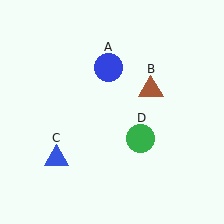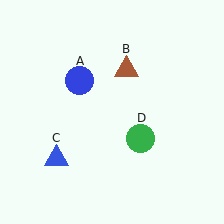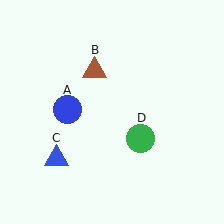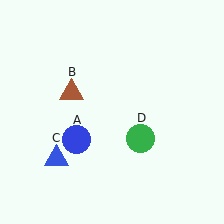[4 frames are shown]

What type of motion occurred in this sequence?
The blue circle (object A), brown triangle (object B) rotated counterclockwise around the center of the scene.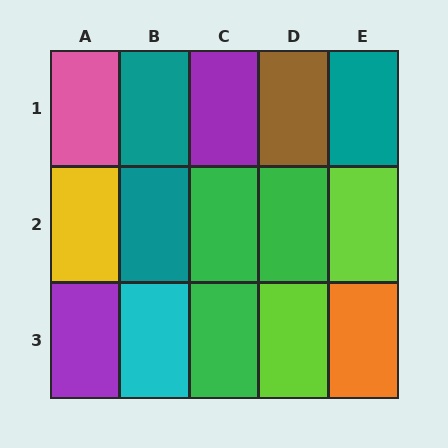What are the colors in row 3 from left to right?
Purple, cyan, green, lime, orange.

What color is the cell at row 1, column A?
Pink.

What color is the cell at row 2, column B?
Teal.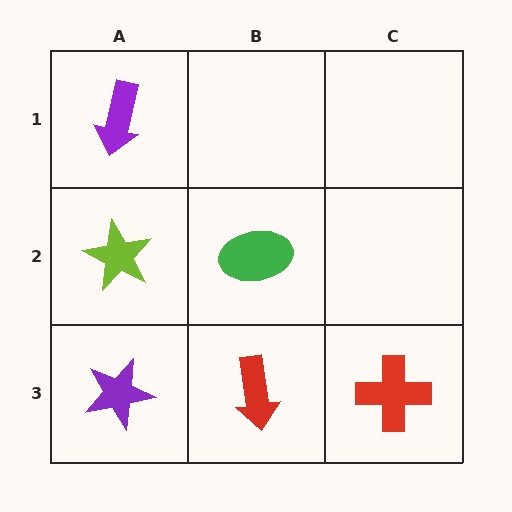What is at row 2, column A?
A lime star.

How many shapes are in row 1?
1 shape.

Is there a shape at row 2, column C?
No, that cell is empty.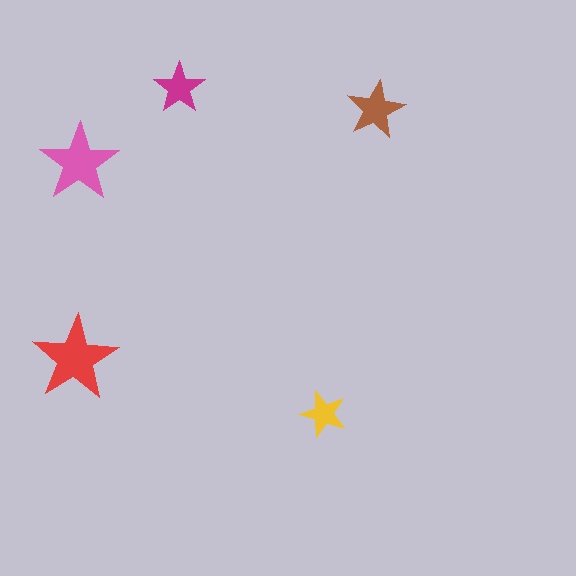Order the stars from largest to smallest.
the red one, the pink one, the brown one, the magenta one, the yellow one.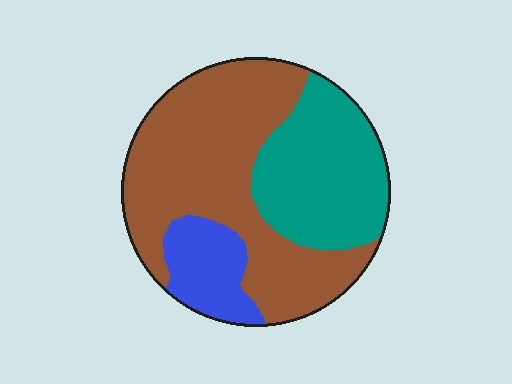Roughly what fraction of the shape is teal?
Teal covers 31% of the shape.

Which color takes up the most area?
Brown, at roughly 55%.